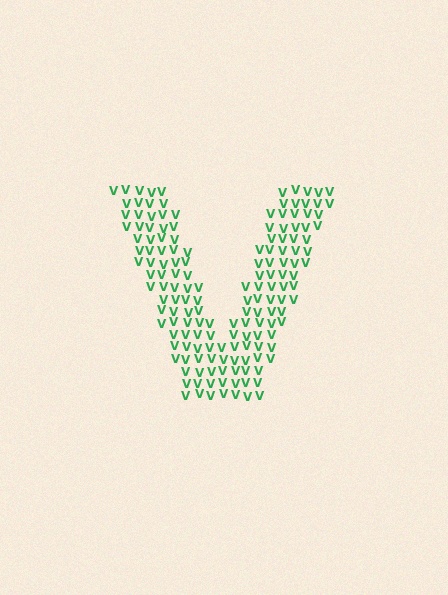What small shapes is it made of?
It is made of small letter V's.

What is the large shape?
The large shape is the letter V.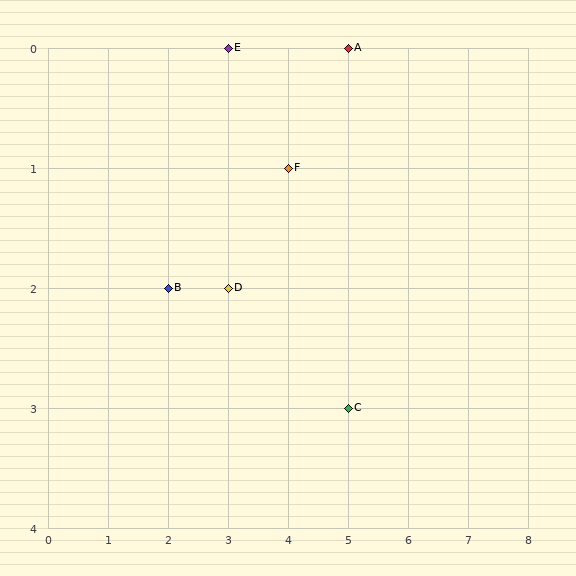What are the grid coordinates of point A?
Point A is at grid coordinates (5, 0).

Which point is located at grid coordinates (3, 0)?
Point E is at (3, 0).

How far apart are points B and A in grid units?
Points B and A are 3 columns and 2 rows apart (about 3.6 grid units diagonally).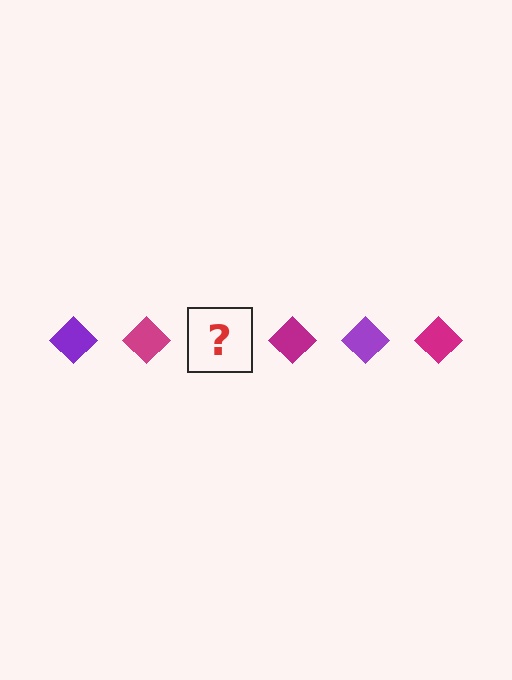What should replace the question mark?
The question mark should be replaced with a purple diamond.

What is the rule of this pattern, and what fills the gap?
The rule is that the pattern cycles through purple, magenta diamonds. The gap should be filled with a purple diamond.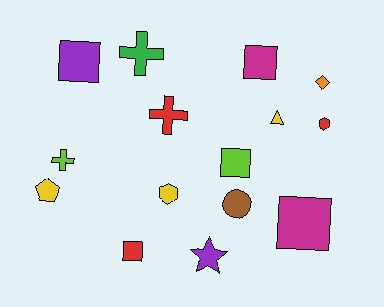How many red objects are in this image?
There are 3 red objects.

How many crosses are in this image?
There are 3 crosses.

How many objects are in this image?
There are 15 objects.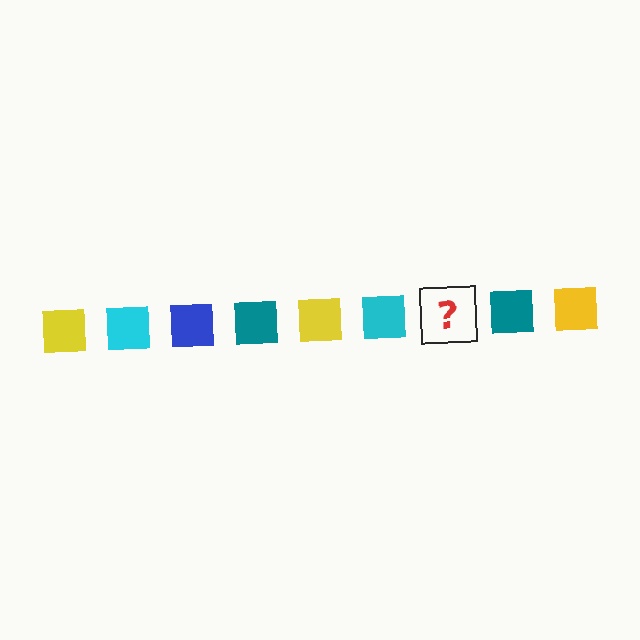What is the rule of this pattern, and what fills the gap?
The rule is that the pattern cycles through yellow, cyan, blue, teal squares. The gap should be filled with a blue square.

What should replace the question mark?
The question mark should be replaced with a blue square.